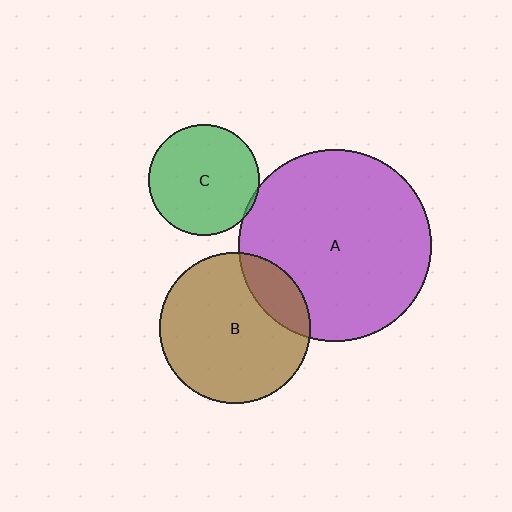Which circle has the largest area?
Circle A (purple).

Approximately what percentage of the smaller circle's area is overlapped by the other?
Approximately 5%.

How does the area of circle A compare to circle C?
Approximately 3.0 times.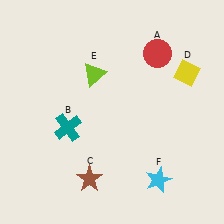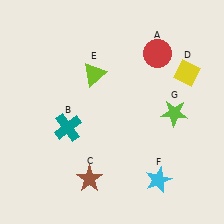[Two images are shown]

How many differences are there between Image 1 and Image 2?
There is 1 difference between the two images.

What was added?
A lime star (G) was added in Image 2.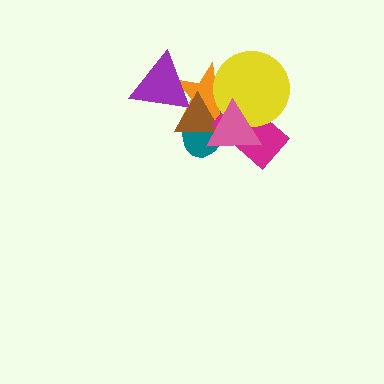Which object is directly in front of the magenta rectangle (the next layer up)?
The yellow circle is directly in front of the magenta rectangle.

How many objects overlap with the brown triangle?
4 objects overlap with the brown triangle.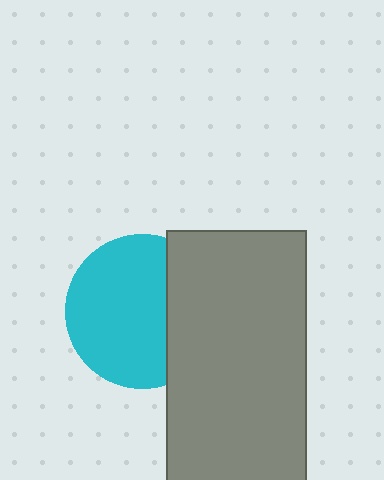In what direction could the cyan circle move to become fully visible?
The cyan circle could move left. That would shift it out from behind the gray rectangle entirely.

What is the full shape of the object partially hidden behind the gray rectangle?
The partially hidden object is a cyan circle.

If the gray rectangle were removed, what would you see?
You would see the complete cyan circle.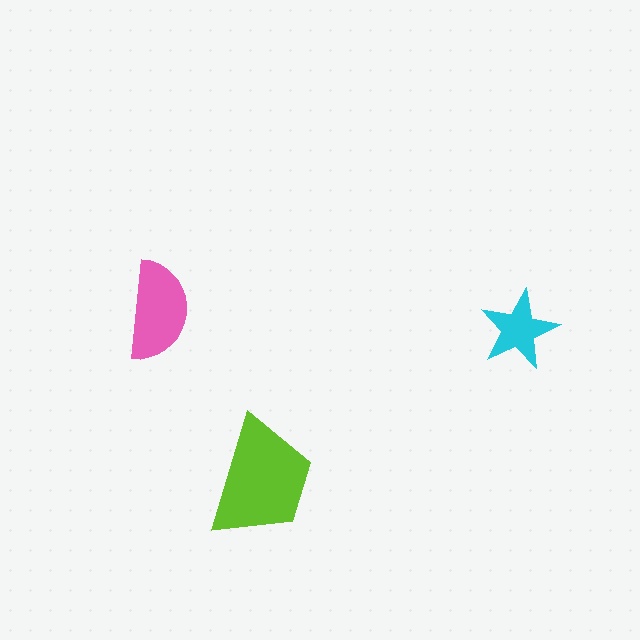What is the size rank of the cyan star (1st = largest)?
3rd.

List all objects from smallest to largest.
The cyan star, the pink semicircle, the lime trapezoid.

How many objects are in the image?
There are 3 objects in the image.